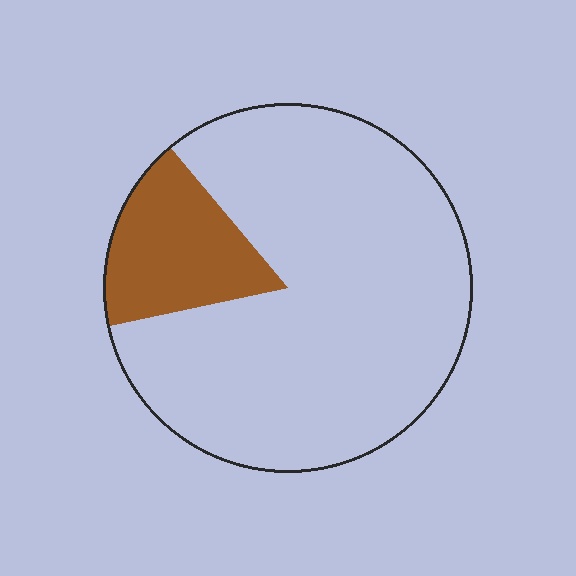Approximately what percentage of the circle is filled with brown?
Approximately 15%.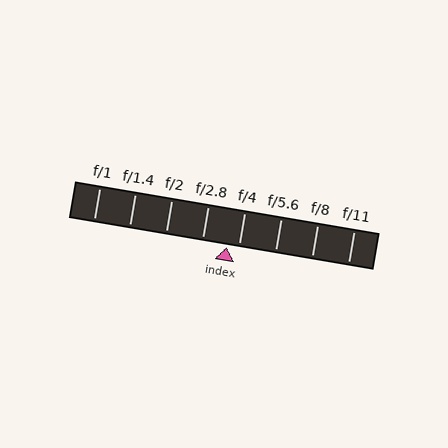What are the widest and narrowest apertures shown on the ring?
The widest aperture shown is f/1 and the narrowest is f/11.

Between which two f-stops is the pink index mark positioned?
The index mark is between f/2.8 and f/4.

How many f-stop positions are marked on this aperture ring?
There are 8 f-stop positions marked.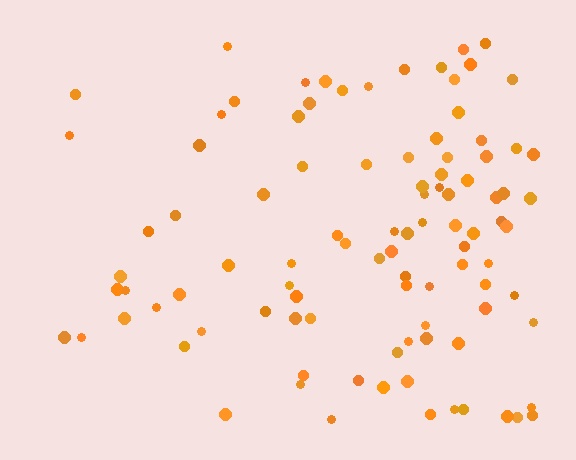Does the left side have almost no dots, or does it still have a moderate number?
Still a moderate number, just noticeably fewer than the right.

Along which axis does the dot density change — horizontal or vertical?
Horizontal.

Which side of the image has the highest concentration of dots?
The right.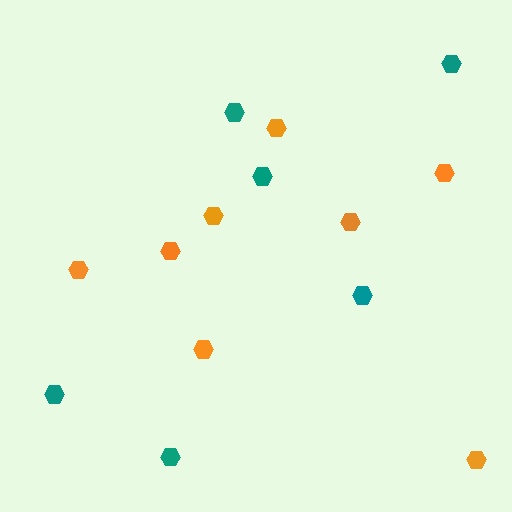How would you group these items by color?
There are 2 groups: one group of teal hexagons (6) and one group of orange hexagons (8).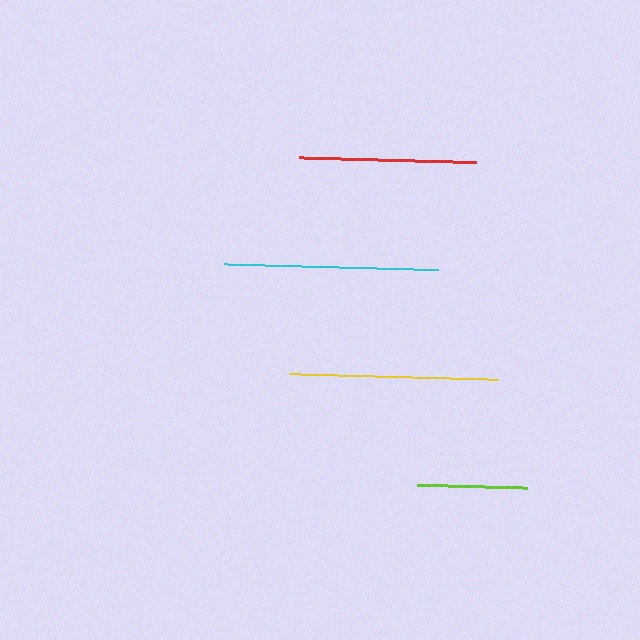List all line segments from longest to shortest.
From longest to shortest: cyan, yellow, red, lime.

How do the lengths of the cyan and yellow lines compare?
The cyan and yellow lines are approximately the same length.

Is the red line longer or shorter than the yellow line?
The yellow line is longer than the red line.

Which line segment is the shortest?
The lime line is the shortest at approximately 109 pixels.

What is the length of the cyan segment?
The cyan segment is approximately 214 pixels long.